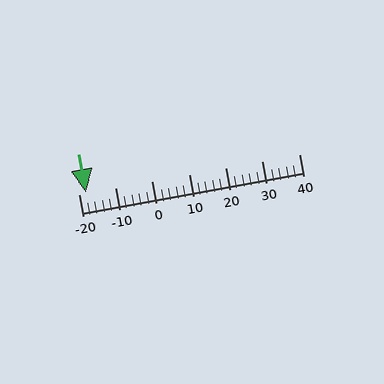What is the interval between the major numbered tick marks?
The major tick marks are spaced 10 units apart.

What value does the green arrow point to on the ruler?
The green arrow points to approximately -18.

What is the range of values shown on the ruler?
The ruler shows values from -20 to 40.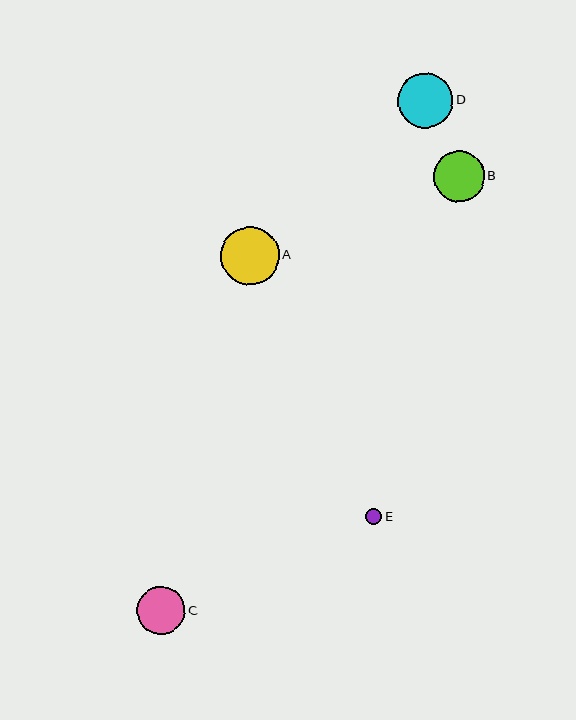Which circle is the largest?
Circle A is the largest with a size of approximately 59 pixels.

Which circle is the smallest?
Circle E is the smallest with a size of approximately 16 pixels.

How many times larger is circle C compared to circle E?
Circle C is approximately 3.0 times the size of circle E.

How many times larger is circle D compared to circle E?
Circle D is approximately 3.5 times the size of circle E.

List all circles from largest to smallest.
From largest to smallest: A, D, B, C, E.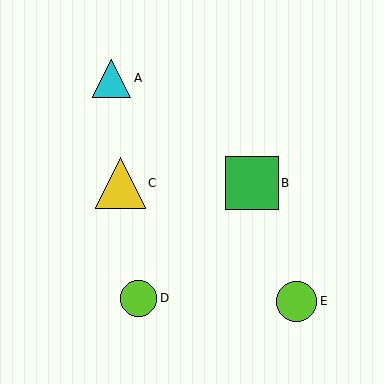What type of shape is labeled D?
Shape D is a lime circle.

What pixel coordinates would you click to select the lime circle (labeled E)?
Click at (296, 301) to select the lime circle E.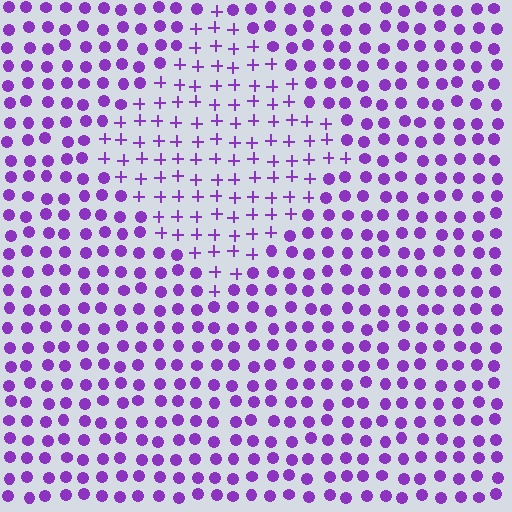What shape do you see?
I see a diamond.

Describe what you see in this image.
The image is filled with small purple elements arranged in a uniform grid. A diamond-shaped region contains plus signs, while the surrounding area contains circles. The boundary is defined purely by the change in element shape.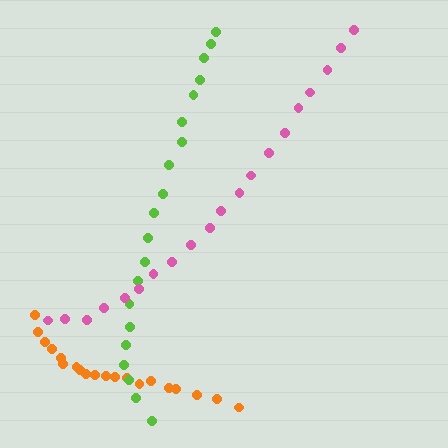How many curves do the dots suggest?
There are 3 distinct paths.